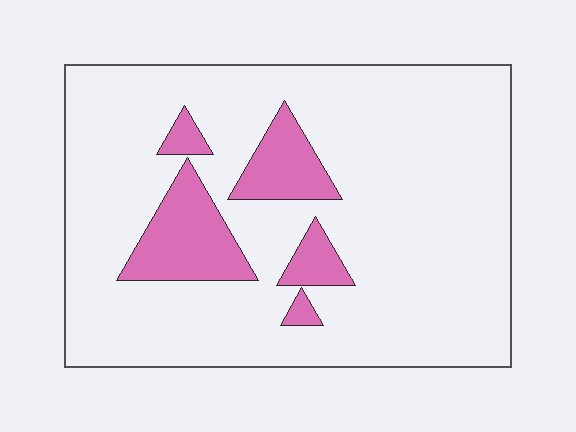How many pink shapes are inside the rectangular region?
5.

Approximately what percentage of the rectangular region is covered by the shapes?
Approximately 15%.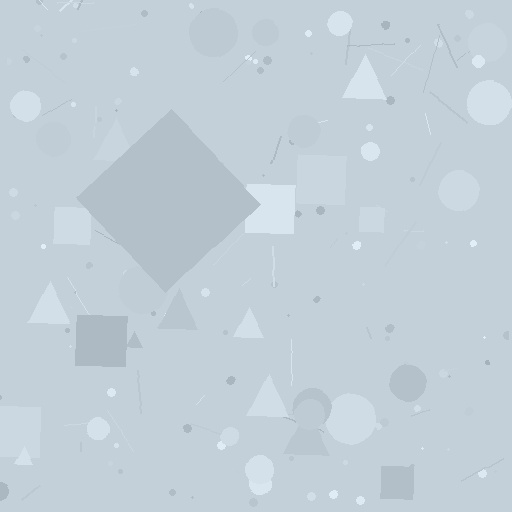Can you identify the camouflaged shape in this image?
The camouflaged shape is a diamond.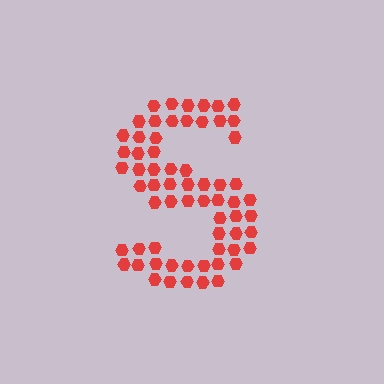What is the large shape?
The large shape is the letter S.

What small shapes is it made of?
It is made of small hexagons.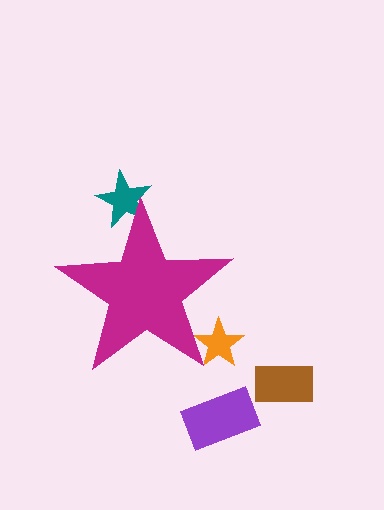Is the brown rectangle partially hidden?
No, the brown rectangle is fully visible.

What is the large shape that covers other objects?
A magenta star.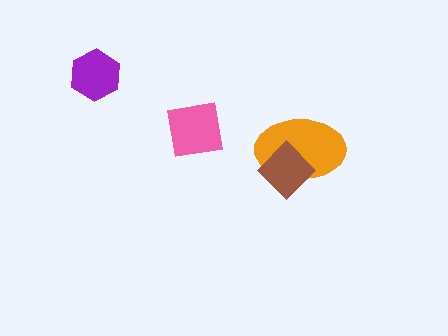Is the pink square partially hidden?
No, no other shape covers it.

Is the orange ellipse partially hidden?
Yes, it is partially covered by another shape.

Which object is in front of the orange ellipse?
The brown diamond is in front of the orange ellipse.